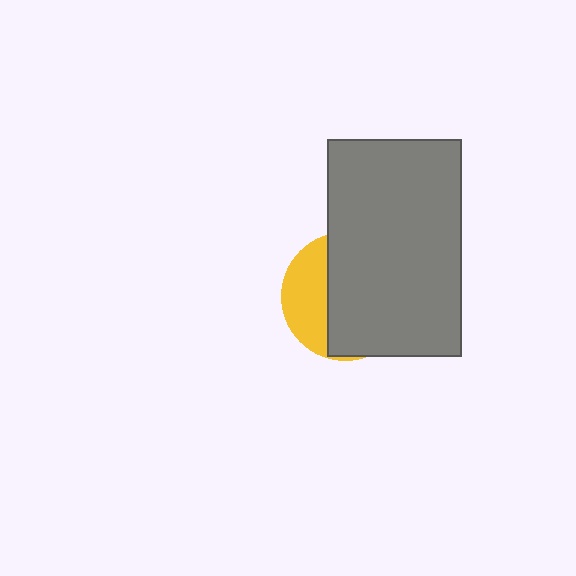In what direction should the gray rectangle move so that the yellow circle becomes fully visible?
The gray rectangle should move right. That is the shortest direction to clear the overlap and leave the yellow circle fully visible.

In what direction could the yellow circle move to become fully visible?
The yellow circle could move left. That would shift it out from behind the gray rectangle entirely.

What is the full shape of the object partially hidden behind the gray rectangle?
The partially hidden object is a yellow circle.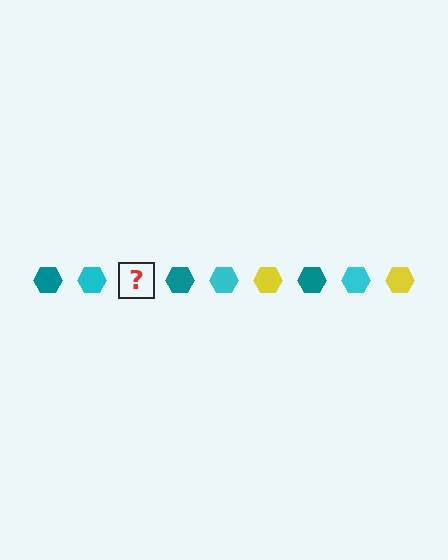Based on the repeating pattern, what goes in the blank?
The blank should be a yellow hexagon.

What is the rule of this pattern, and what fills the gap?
The rule is that the pattern cycles through teal, cyan, yellow hexagons. The gap should be filled with a yellow hexagon.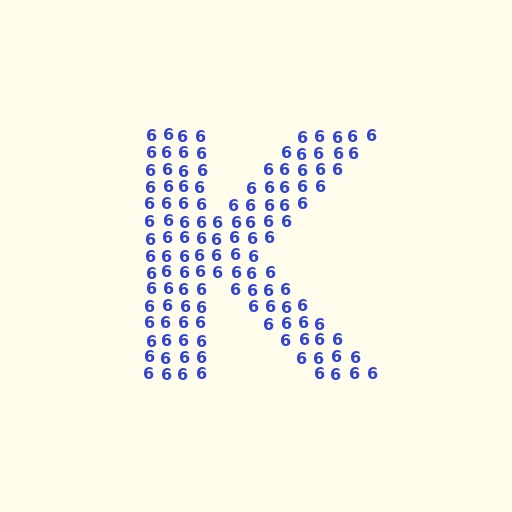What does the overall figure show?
The overall figure shows the letter K.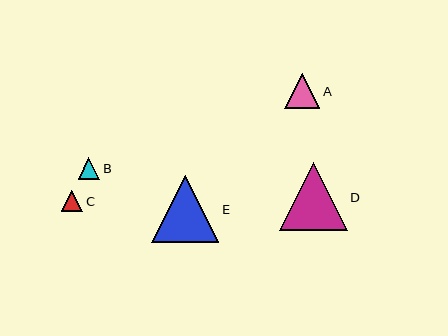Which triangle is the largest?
Triangle D is the largest with a size of approximately 68 pixels.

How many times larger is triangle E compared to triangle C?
Triangle E is approximately 3.2 times the size of triangle C.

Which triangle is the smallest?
Triangle C is the smallest with a size of approximately 21 pixels.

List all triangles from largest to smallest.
From largest to smallest: D, E, A, B, C.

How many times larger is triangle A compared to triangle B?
Triangle A is approximately 1.6 times the size of triangle B.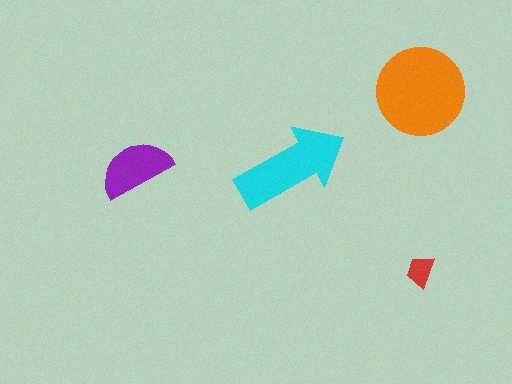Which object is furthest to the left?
The purple semicircle is leftmost.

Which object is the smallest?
The red trapezoid.